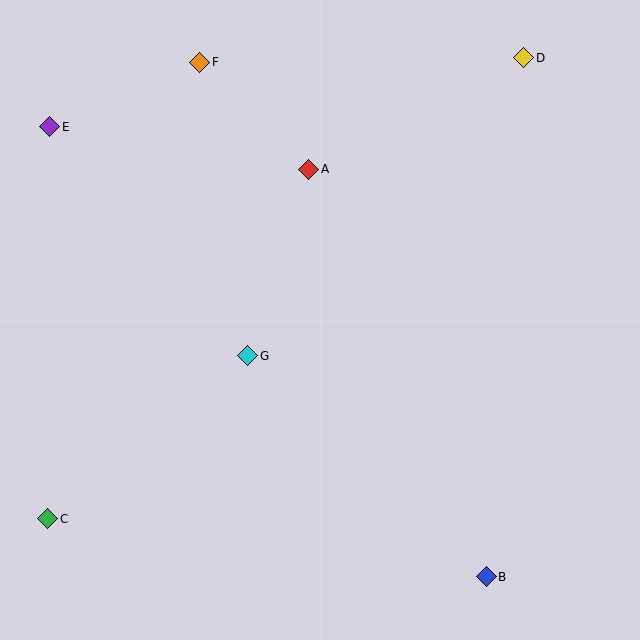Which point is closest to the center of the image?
Point G at (248, 356) is closest to the center.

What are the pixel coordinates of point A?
Point A is at (309, 169).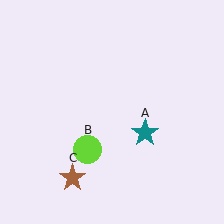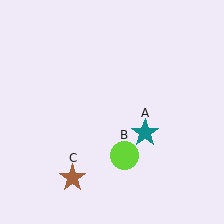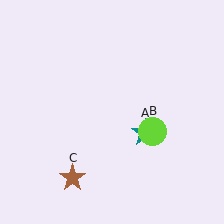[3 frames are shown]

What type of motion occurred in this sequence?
The lime circle (object B) rotated counterclockwise around the center of the scene.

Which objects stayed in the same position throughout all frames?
Teal star (object A) and brown star (object C) remained stationary.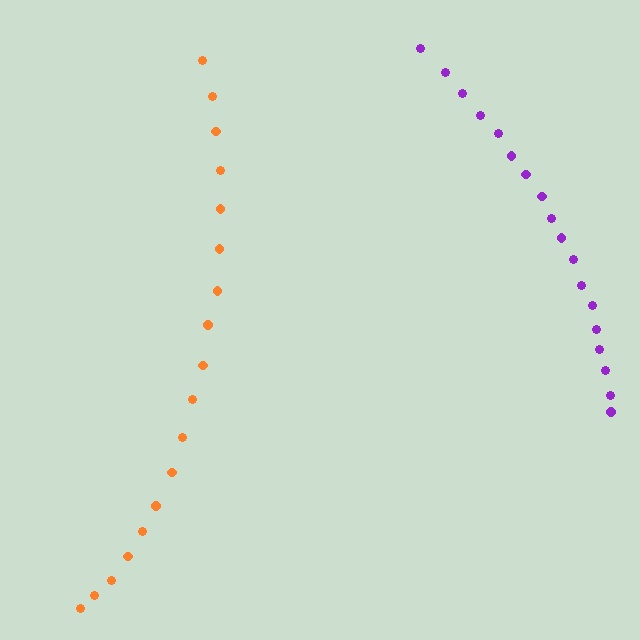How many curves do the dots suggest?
There are 2 distinct paths.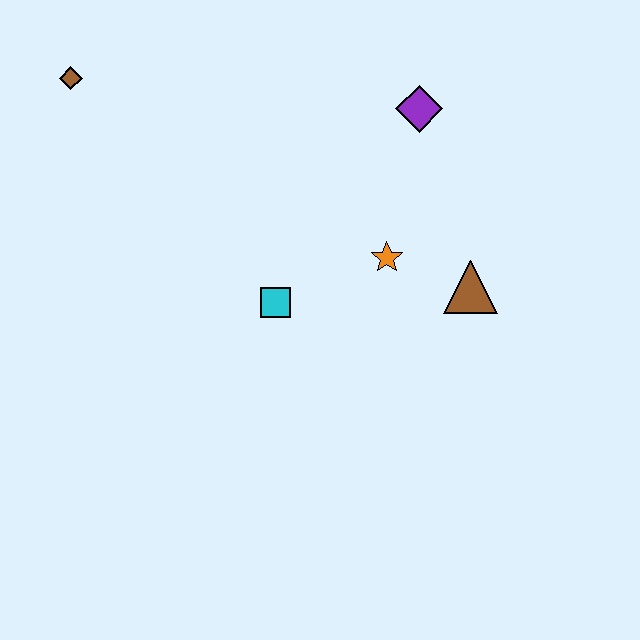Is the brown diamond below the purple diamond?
No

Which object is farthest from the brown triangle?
The brown diamond is farthest from the brown triangle.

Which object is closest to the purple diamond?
The orange star is closest to the purple diamond.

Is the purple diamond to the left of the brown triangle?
Yes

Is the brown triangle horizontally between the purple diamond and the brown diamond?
No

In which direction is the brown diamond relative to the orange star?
The brown diamond is to the left of the orange star.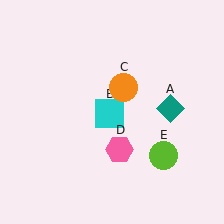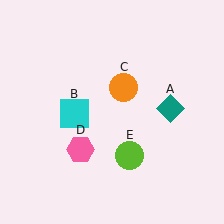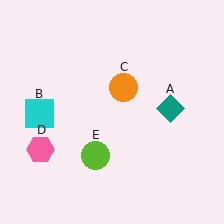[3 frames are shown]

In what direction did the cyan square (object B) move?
The cyan square (object B) moved left.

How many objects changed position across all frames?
3 objects changed position: cyan square (object B), pink hexagon (object D), lime circle (object E).